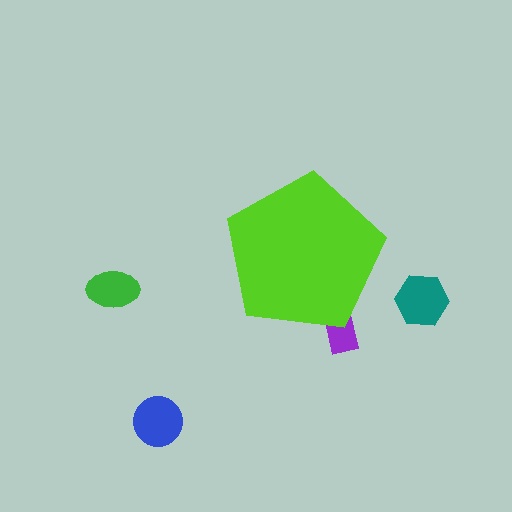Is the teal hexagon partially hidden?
No, the teal hexagon is fully visible.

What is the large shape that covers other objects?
A lime pentagon.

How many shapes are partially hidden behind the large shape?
1 shape is partially hidden.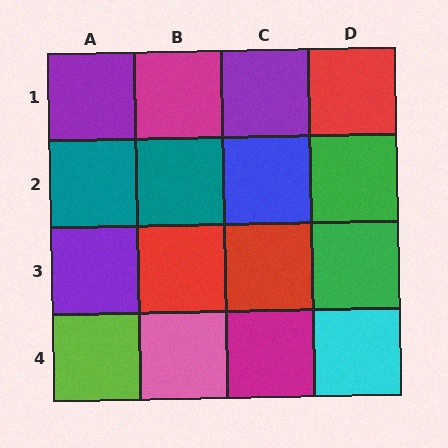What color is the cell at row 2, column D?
Green.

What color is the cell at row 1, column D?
Red.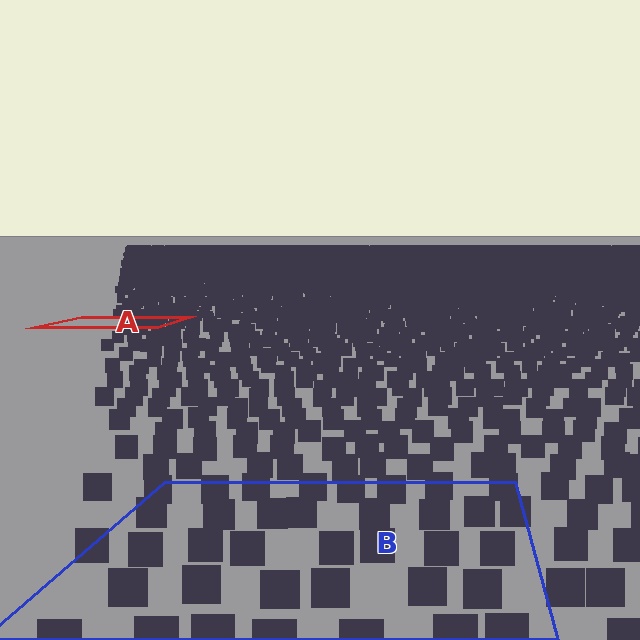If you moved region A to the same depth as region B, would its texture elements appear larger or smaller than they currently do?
They would appear larger. At a closer depth, the same texture elements are projected at a bigger on-screen size.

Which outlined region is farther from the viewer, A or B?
Region A is farther from the viewer — the texture elements inside it appear smaller and more densely packed.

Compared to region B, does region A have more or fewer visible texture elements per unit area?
Region A has more texture elements per unit area — they are packed more densely because it is farther away.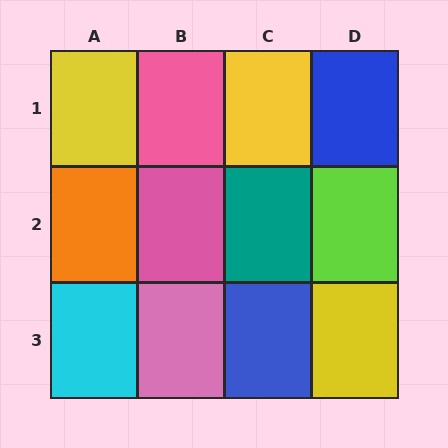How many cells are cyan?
1 cell is cyan.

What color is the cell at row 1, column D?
Blue.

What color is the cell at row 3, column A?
Cyan.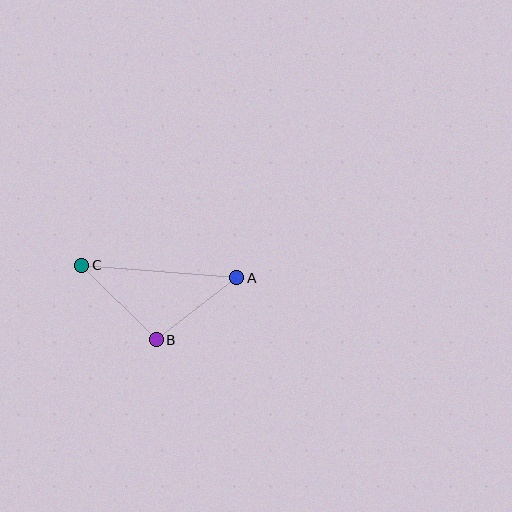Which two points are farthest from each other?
Points A and C are farthest from each other.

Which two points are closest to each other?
Points A and B are closest to each other.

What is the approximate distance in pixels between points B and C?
The distance between B and C is approximately 105 pixels.